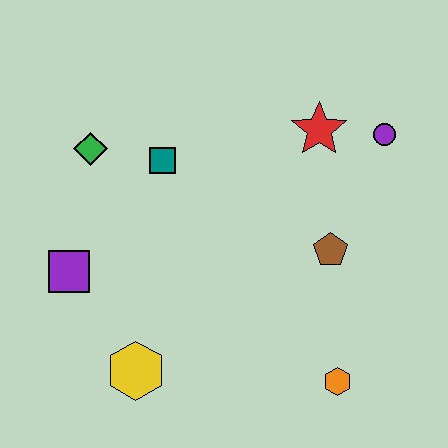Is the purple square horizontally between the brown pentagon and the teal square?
No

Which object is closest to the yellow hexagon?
The purple square is closest to the yellow hexagon.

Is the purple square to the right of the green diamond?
No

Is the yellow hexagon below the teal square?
Yes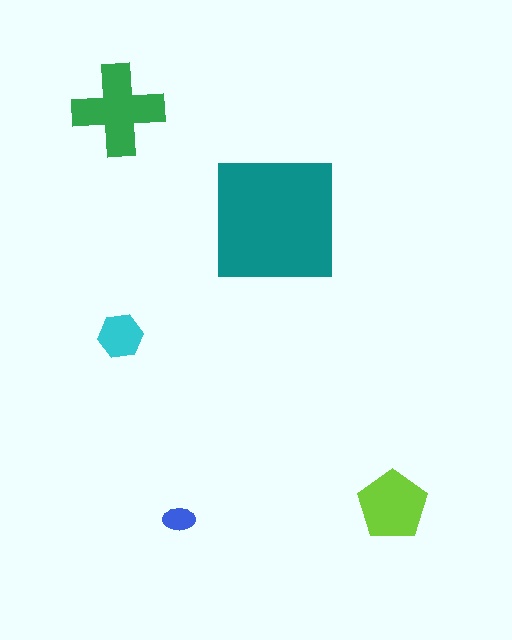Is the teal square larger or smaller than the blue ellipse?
Larger.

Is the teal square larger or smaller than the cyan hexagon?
Larger.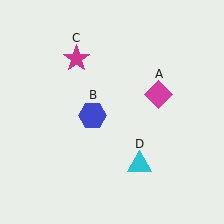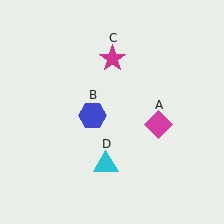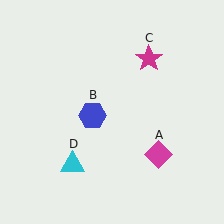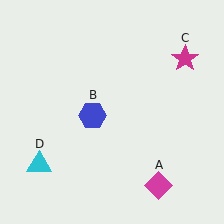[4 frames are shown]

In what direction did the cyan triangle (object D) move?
The cyan triangle (object D) moved left.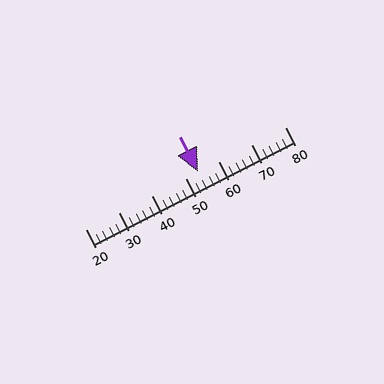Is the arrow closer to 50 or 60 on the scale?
The arrow is closer to 50.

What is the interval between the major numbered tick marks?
The major tick marks are spaced 10 units apart.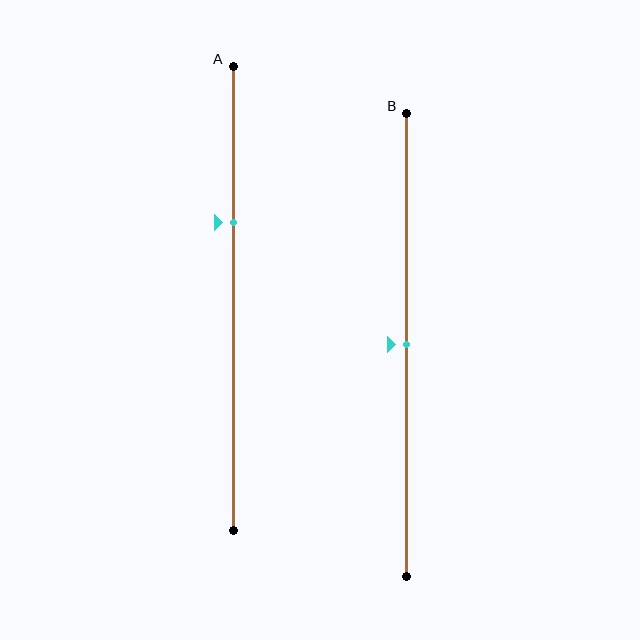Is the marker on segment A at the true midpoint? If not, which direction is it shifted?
No, the marker on segment A is shifted upward by about 16% of the segment length.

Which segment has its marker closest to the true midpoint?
Segment B has its marker closest to the true midpoint.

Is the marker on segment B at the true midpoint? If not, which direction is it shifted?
Yes, the marker on segment B is at the true midpoint.